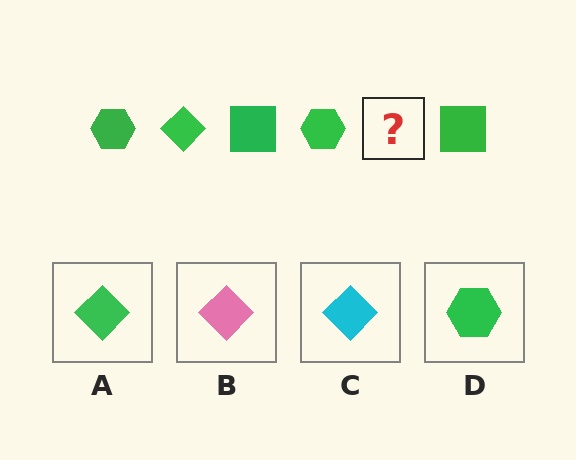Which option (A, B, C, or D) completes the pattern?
A.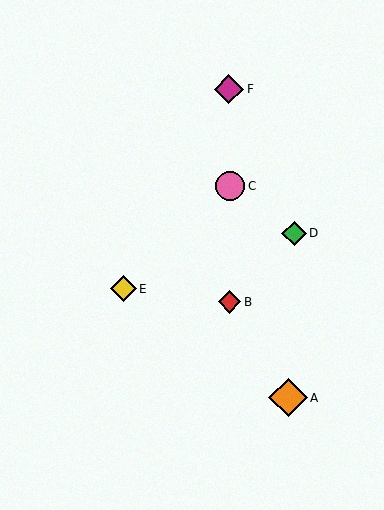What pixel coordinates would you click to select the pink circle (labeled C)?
Click at (230, 186) to select the pink circle C.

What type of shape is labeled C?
Shape C is a pink circle.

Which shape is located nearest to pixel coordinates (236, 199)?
The pink circle (labeled C) at (230, 186) is nearest to that location.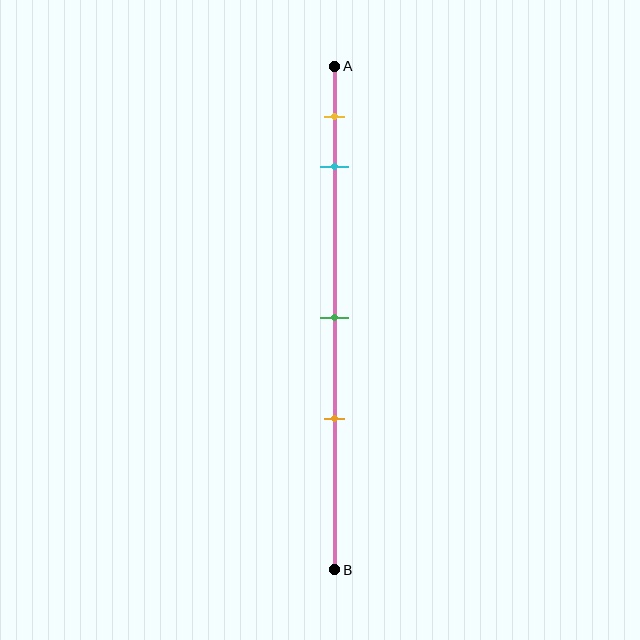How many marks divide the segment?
There are 4 marks dividing the segment.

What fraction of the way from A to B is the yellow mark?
The yellow mark is approximately 10% (0.1) of the way from A to B.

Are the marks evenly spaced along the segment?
No, the marks are not evenly spaced.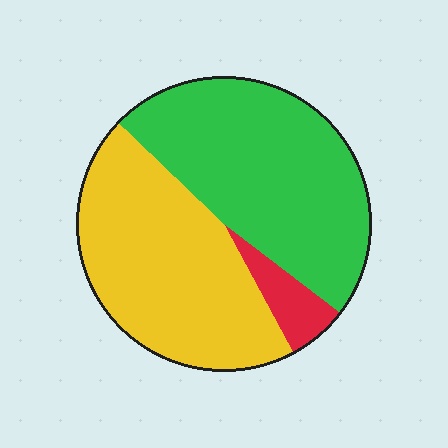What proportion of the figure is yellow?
Yellow covers about 45% of the figure.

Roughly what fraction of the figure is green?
Green covers 48% of the figure.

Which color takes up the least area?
Red, at roughly 5%.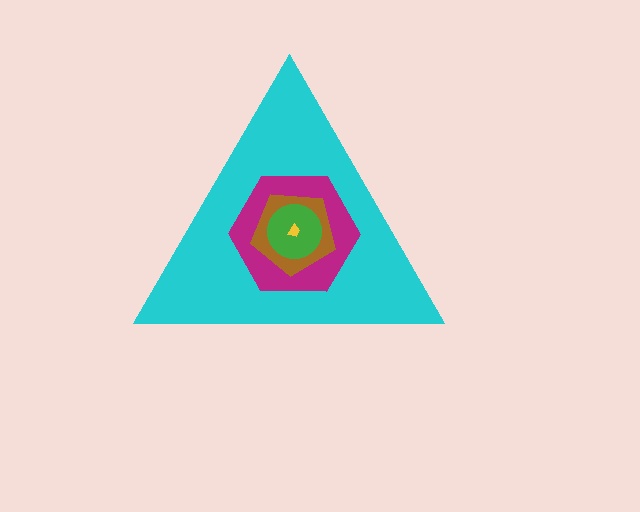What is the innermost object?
The yellow trapezoid.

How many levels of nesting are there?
5.